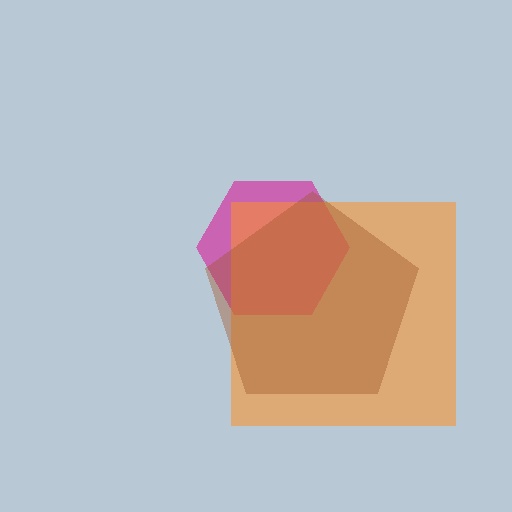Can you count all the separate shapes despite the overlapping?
Yes, there are 3 separate shapes.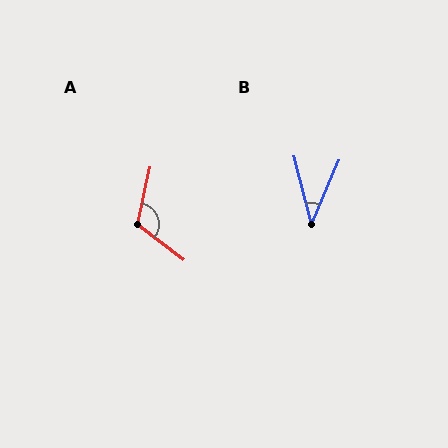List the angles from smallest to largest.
B (38°), A (115°).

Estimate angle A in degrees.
Approximately 115 degrees.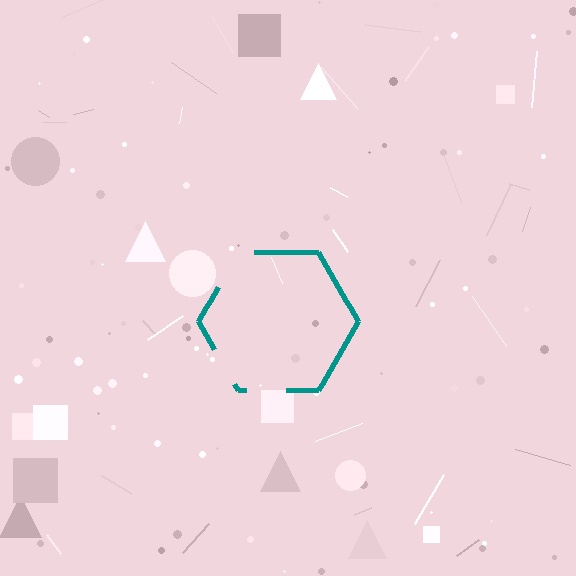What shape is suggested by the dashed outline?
The dashed outline suggests a hexagon.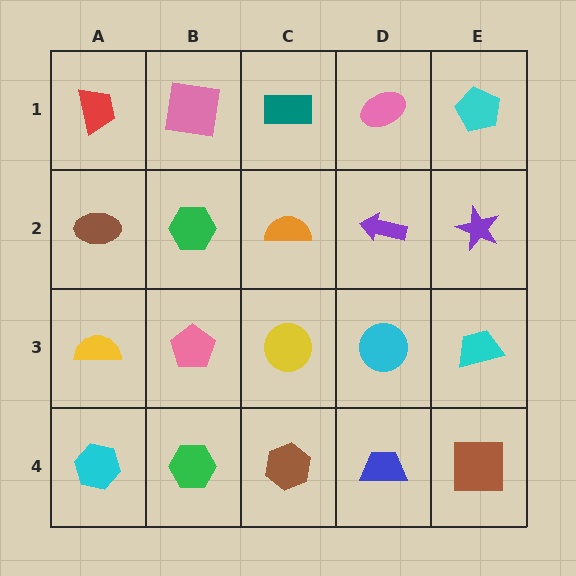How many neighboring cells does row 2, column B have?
4.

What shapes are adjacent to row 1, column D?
A purple arrow (row 2, column D), a teal rectangle (row 1, column C), a cyan pentagon (row 1, column E).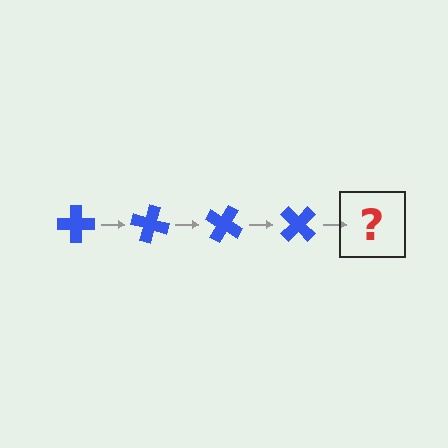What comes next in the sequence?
The next element should be a blue cross rotated 60 degrees.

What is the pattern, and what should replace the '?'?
The pattern is that the cross rotates 15 degrees each step. The '?' should be a blue cross rotated 60 degrees.